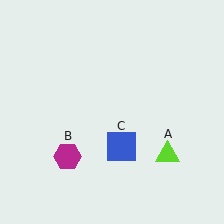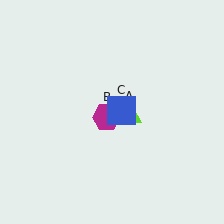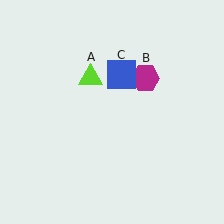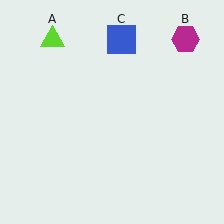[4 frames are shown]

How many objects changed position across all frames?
3 objects changed position: lime triangle (object A), magenta hexagon (object B), blue square (object C).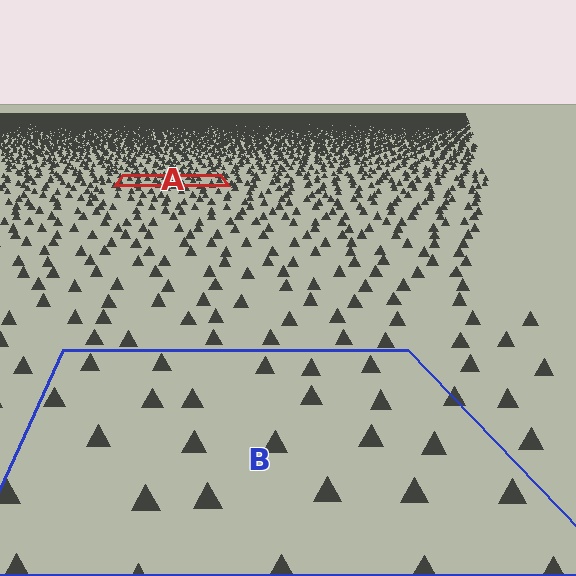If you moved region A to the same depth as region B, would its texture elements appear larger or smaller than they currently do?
They would appear larger. At a closer depth, the same texture elements are projected at a bigger on-screen size.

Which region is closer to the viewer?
Region B is closer. The texture elements there are larger and more spread out.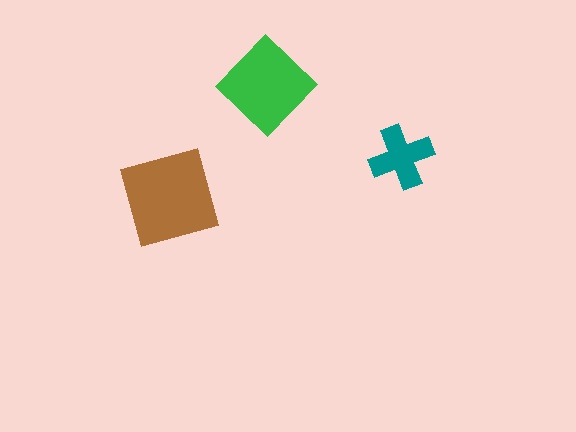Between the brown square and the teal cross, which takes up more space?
The brown square.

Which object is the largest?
The brown square.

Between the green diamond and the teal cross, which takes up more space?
The green diamond.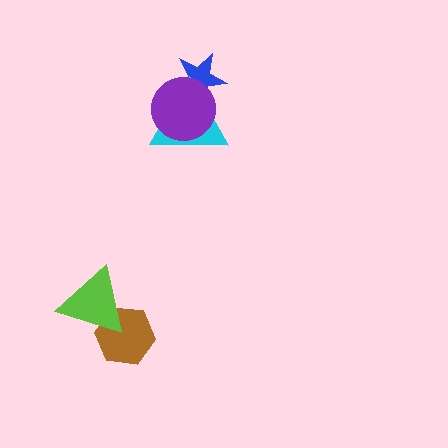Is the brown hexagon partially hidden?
Yes, it is partially covered by another shape.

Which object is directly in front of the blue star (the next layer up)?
The cyan triangle is directly in front of the blue star.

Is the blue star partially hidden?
Yes, it is partially covered by another shape.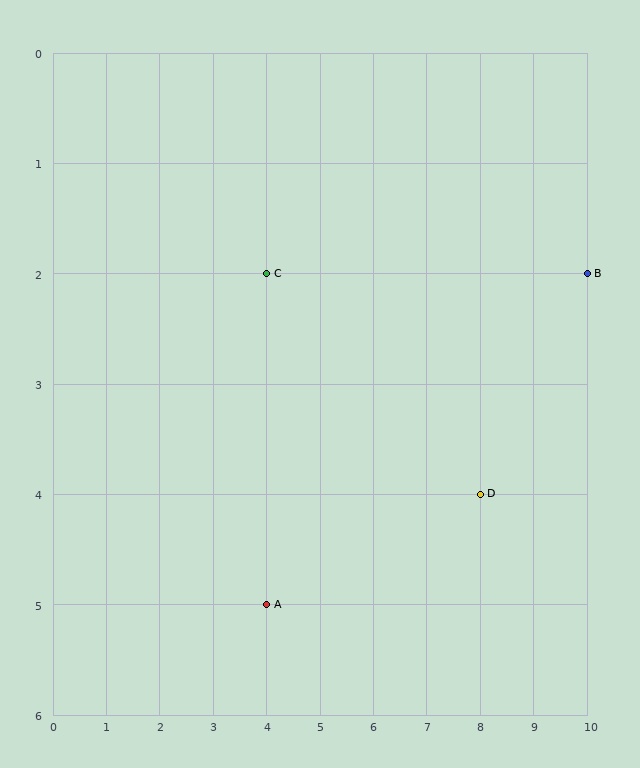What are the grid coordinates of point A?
Point A is at grid coordinates (4, 5).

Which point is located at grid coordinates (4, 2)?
Point C is at (4, 2).